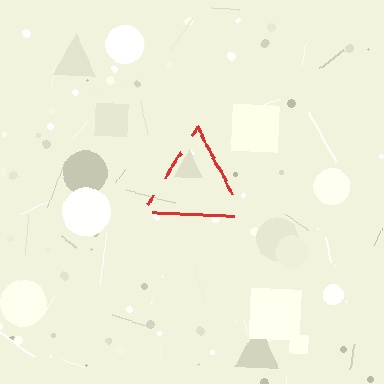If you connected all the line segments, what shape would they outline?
They would outline a triangle.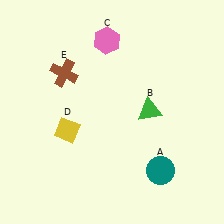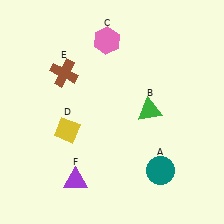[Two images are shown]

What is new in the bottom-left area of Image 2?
A purple triangle (F) was added in the bottom-left area of Image 2.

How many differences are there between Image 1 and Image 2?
There is 1 difference between the two images.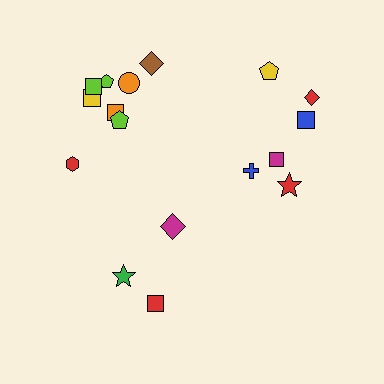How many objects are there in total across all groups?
There are 17 objects.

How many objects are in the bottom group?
There are 3 objects.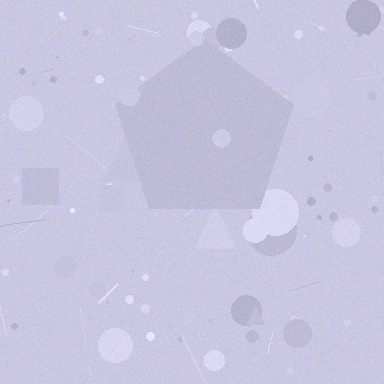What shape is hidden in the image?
A pentagon is hidden in the image.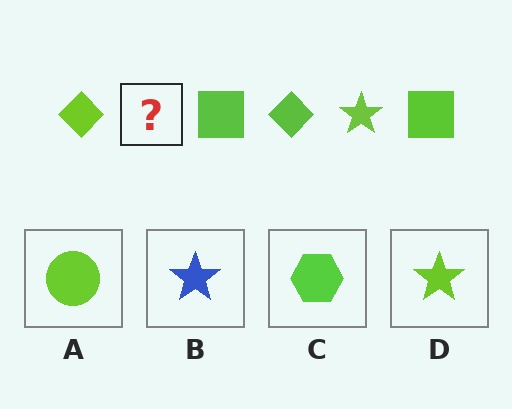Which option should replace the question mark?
Option D.